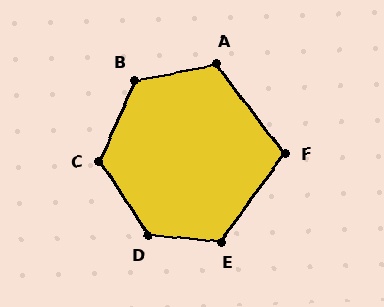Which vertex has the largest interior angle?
D, at approximately 128 degrees.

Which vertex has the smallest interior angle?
F, at approximately 107 degrees.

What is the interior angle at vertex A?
Approximately 116 degrees (obtuse).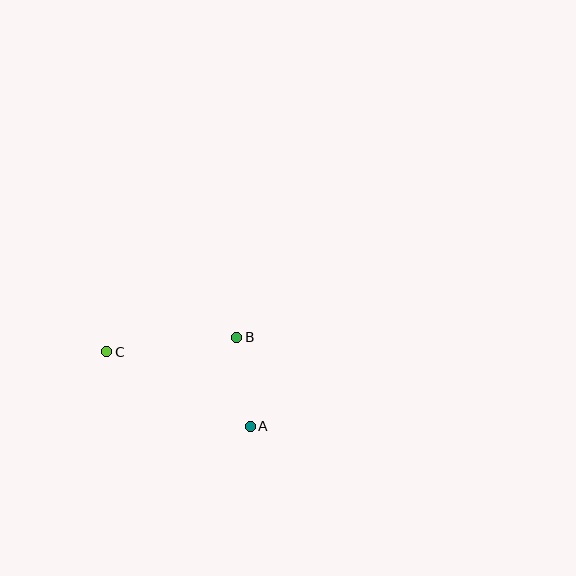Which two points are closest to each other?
Points A and B are closest to each other.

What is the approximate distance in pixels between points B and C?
The distance between B and C is approximately 130 pixels.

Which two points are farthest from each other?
Points A and C are farthest from each other.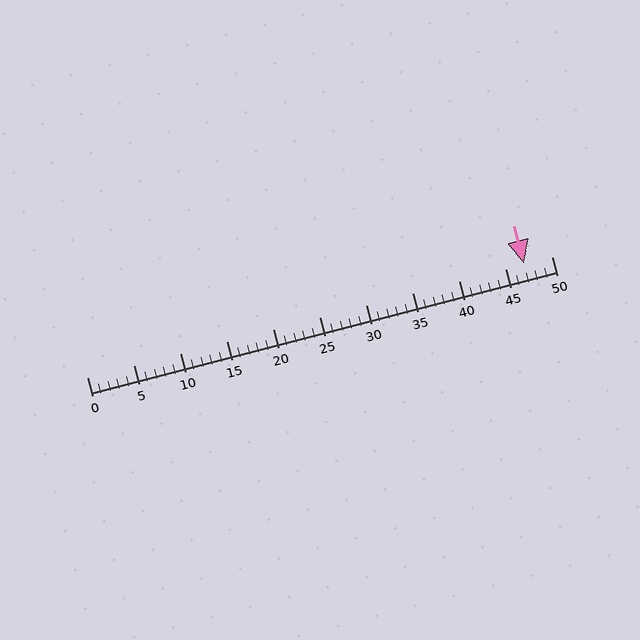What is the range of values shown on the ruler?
The ruler shows values from 0 to 50.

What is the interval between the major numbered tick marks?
The major tick marks are spaced 5 units apart.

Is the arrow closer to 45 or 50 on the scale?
The arrow is closer to 45.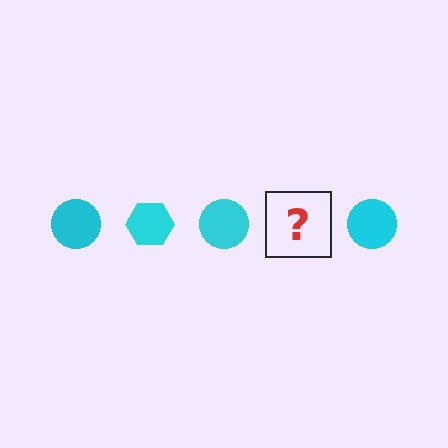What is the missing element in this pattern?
The missing element is a cyan hexagon.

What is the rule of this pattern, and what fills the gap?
The rule is that the pattern cycles through circle, hexagon shapes in cyan. The gap should be filled with a cyan hexagon.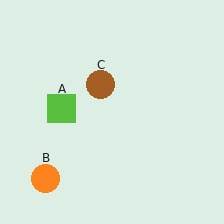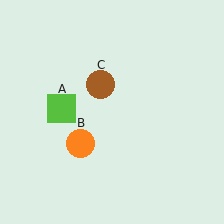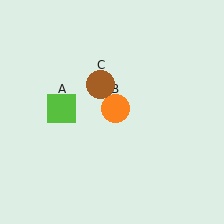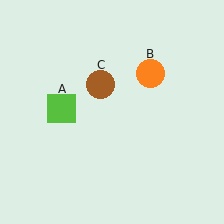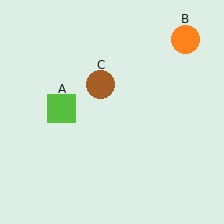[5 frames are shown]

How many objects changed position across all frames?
1 object changed position: orange circle (object B).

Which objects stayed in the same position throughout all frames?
Lime square (object A) and brown circle (object C) remained stationary.